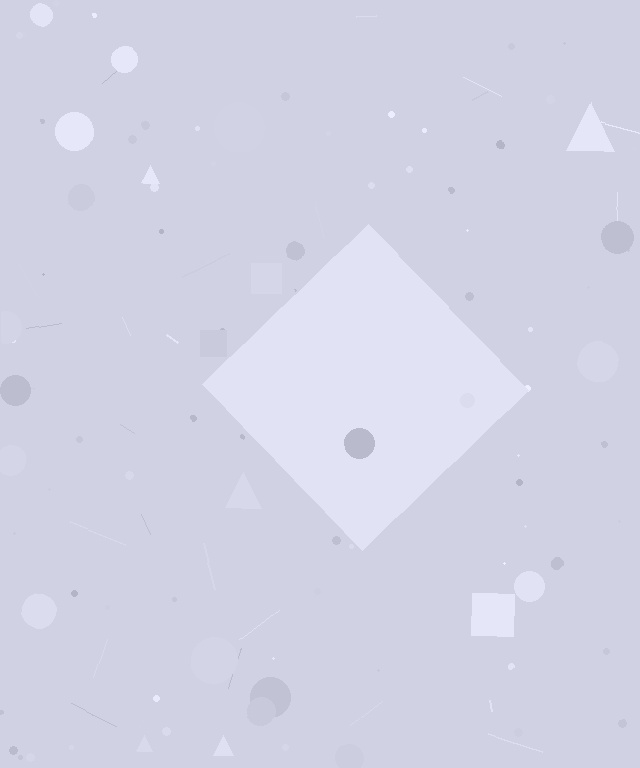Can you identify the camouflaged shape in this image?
The camouflaged shape is a diamond.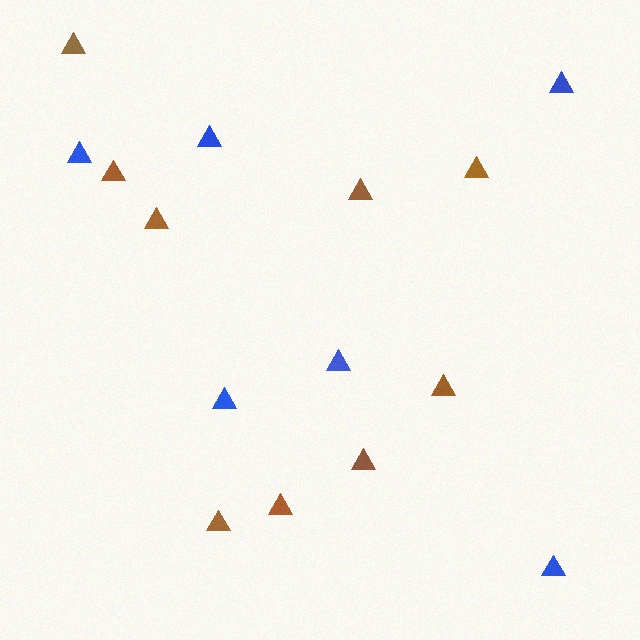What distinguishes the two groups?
There are 2 groups: one group of brown triangles (9) and one group of blue triangles (6).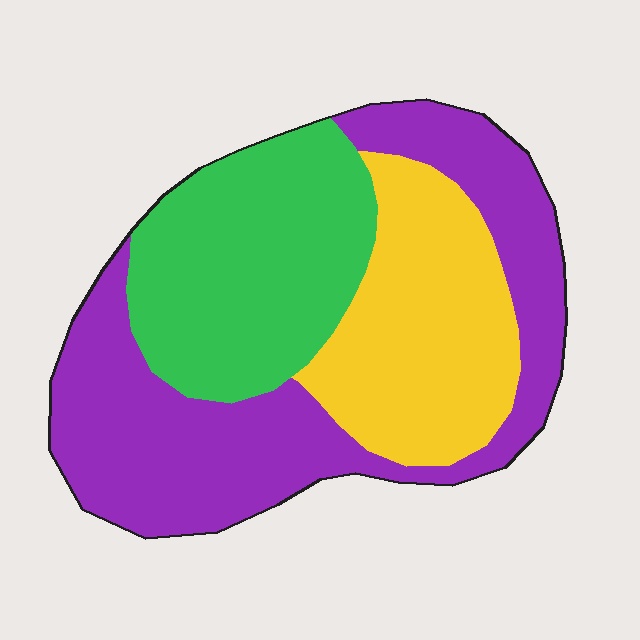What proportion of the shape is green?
Green covers around 30% of the shape.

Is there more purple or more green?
Purple.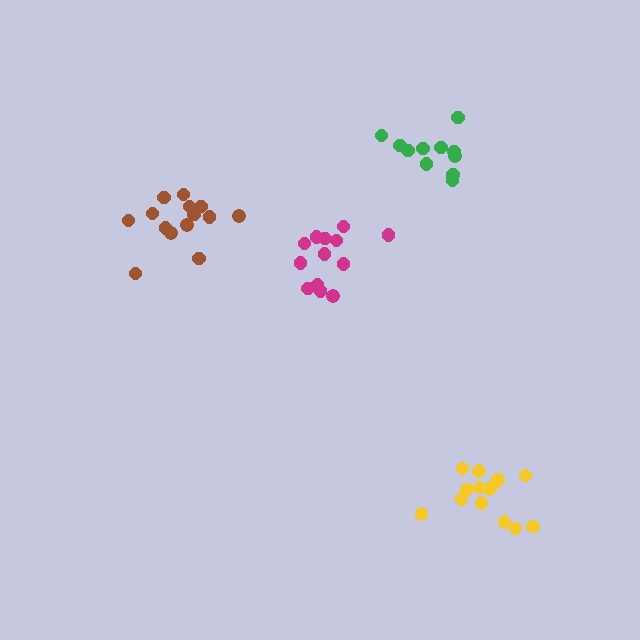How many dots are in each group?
Group 1: 14 dots, Group 2: 11 dots, Group 3: 13 dots, Group 4: 14 dots (52 total).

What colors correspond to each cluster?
The clusters are colored: brown, green, magenta, yellow.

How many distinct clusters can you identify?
There are 4 distinct clusters.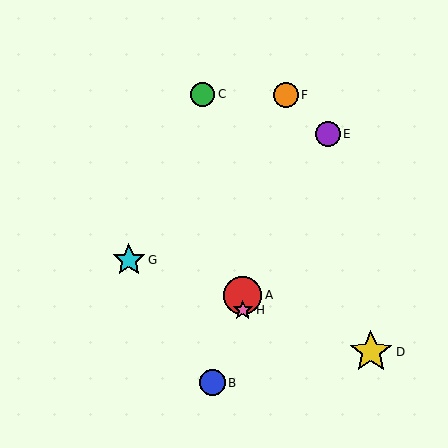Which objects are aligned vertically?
Objects A, H are aligned vertically.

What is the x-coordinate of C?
Object C is at x≈203.